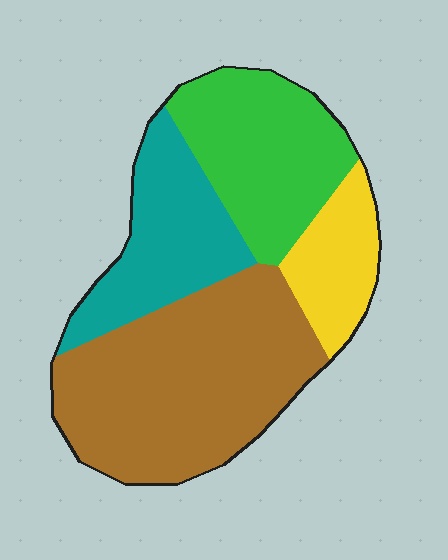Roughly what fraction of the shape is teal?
Teal takes up about one fifth (1/5) of the shape.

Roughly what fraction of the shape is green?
Green takes up about one quarter (1/4) of the shape.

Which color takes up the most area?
Brown, at roughly 40%.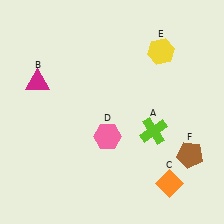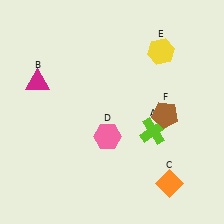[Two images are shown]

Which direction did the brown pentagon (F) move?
The brown pentagon (F) moved up.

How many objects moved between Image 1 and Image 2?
1 object moved between the two images.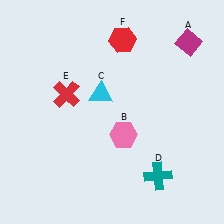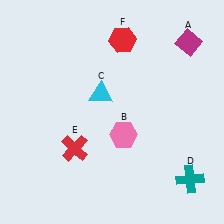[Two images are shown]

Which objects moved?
The objects that moved are: the teal cross (D), the red cross (E).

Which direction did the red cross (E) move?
The red cross (E) moved down.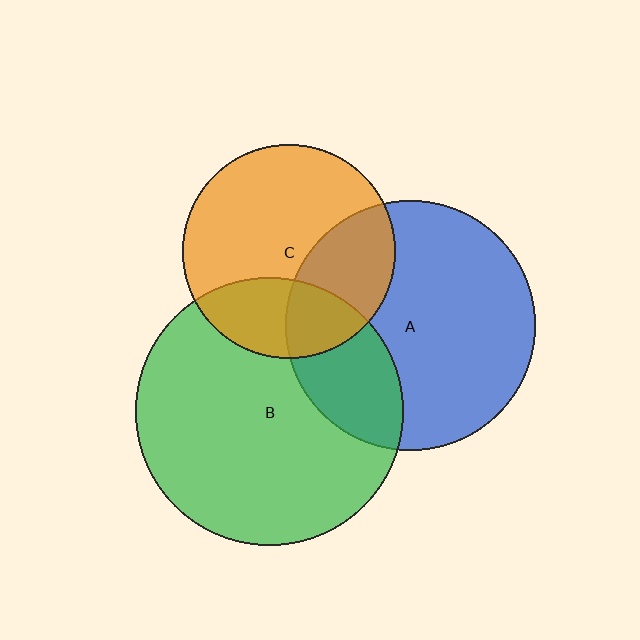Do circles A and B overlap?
Yes.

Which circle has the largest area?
Circle B (green).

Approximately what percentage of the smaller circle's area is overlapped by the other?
Approximately 25%.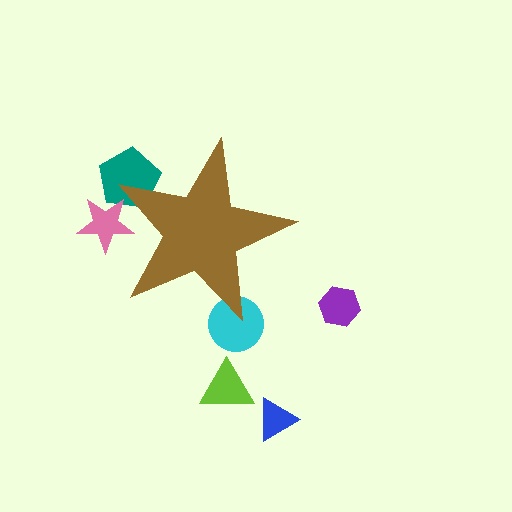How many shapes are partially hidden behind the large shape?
3 shapes are partially hidden.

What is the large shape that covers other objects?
A brown star.